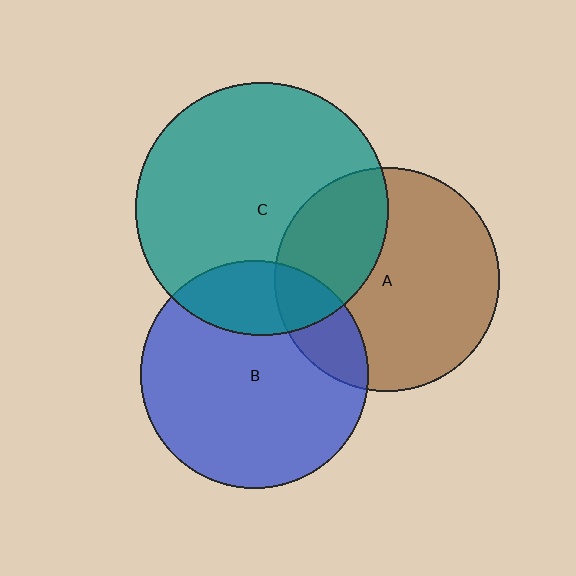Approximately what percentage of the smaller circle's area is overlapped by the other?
Approximately 15%.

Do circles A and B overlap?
Yes.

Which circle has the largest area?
Circle C (teal).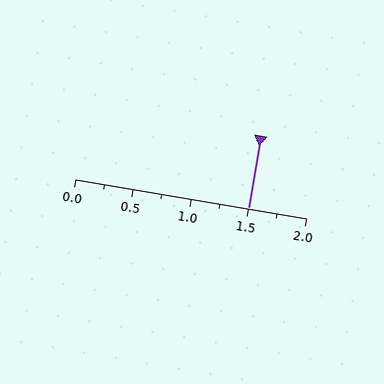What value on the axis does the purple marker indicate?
The marker indicates approximately 1.5.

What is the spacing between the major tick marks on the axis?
The major ticks are spaced 0.5 apart.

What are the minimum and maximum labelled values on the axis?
The axis runs from 0.0 to 2.0.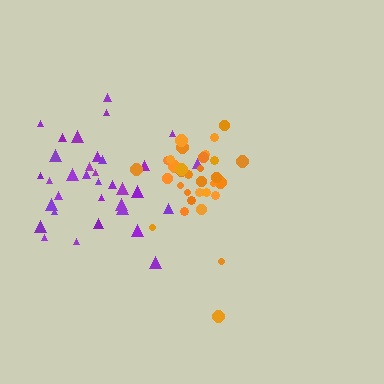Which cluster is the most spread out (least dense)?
Purple.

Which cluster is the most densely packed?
Orange.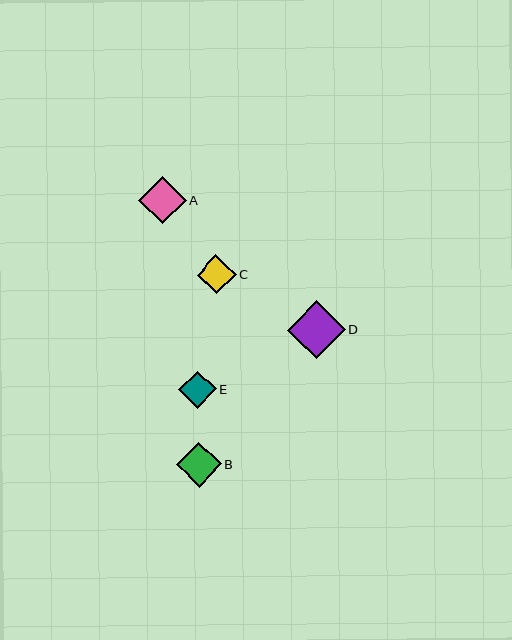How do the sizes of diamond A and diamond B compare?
Diamond A and diamond B are approximately the same size.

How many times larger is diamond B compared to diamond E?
Diamond B is approximately 1.2 times the size of diamond E.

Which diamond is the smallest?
Diamond E is the smallest with a size of approximately 37 pixels.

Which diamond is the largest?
Diamond D is the largest with a size of approximately 58 pixels.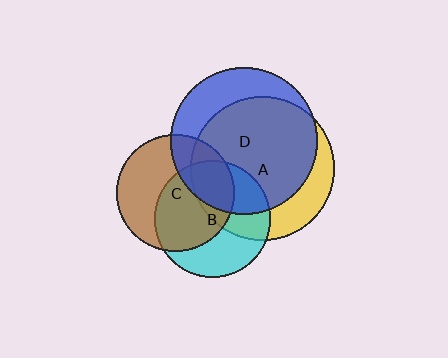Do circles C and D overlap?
Yes.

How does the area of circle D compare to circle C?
Approximately 1.6 times.